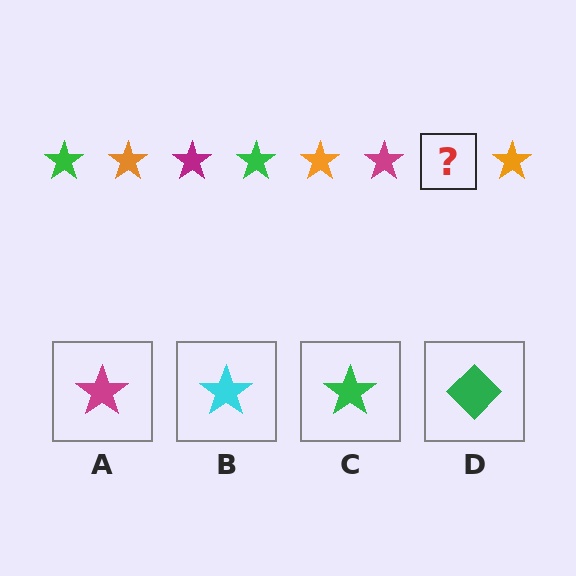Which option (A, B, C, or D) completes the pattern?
C.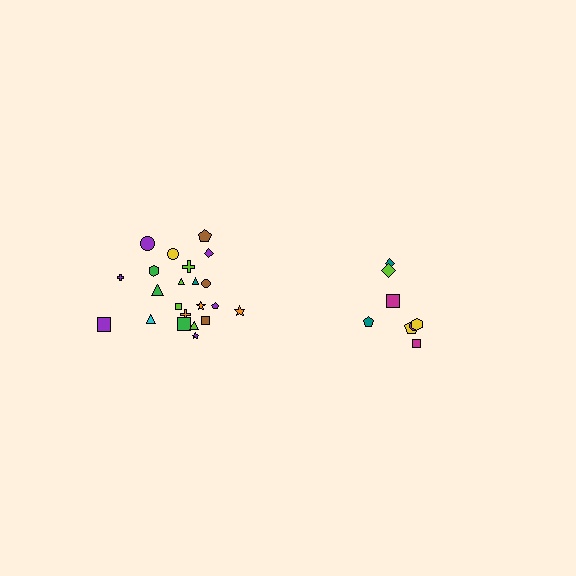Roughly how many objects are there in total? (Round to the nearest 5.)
Roughly 30 objects in total.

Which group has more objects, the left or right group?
The left group.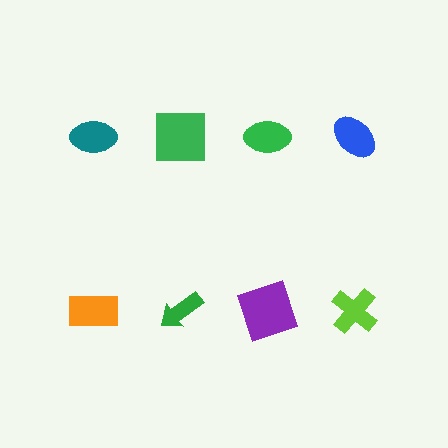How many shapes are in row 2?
4 shapes.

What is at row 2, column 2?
A green arrow.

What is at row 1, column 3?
A green ellipse.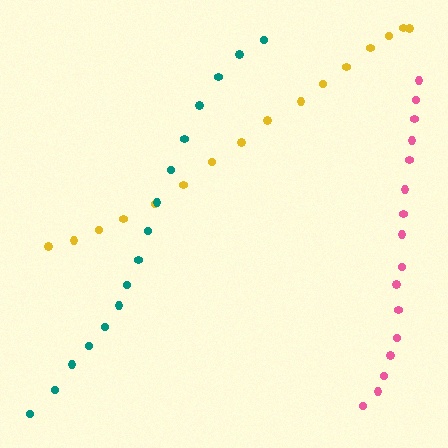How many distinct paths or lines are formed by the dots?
There are 3 distinct paths.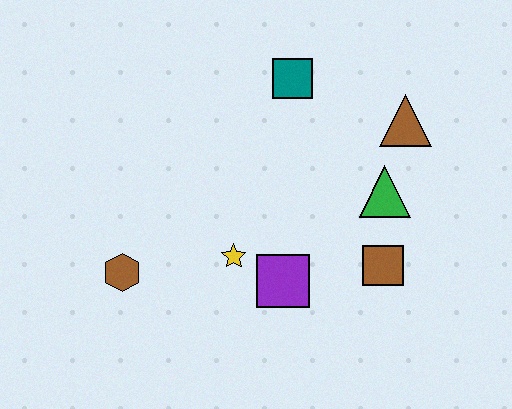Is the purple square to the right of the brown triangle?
No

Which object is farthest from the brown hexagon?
The brown triangle is farthest from the brown hexagon.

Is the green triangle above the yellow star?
Yes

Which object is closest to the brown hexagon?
The yellow star is closest to the brown hexagon.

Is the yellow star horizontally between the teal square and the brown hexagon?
Yes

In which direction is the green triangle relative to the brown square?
The green triangle is above the brown square.